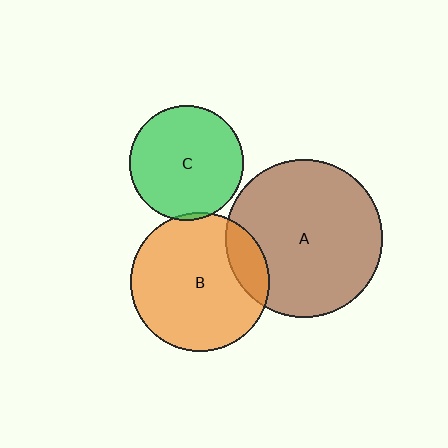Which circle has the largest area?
Circle A (brown).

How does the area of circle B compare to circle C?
Approximately 1.5 times.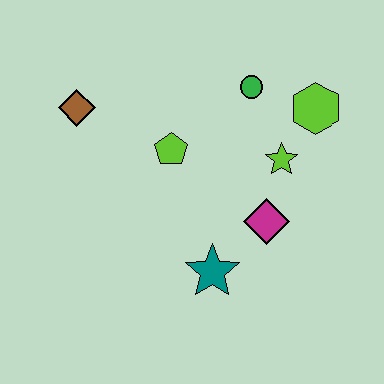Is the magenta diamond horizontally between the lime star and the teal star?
Yes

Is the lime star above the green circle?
No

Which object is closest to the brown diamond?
The lime pentagon is closest to the brown diamond.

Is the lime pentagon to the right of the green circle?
No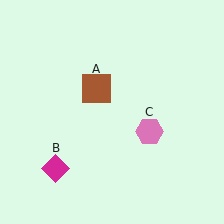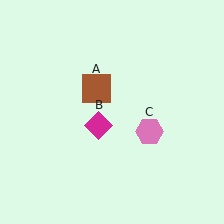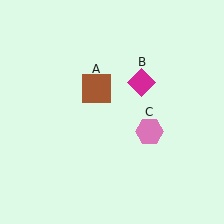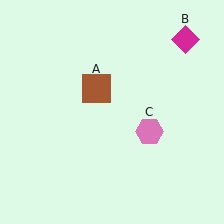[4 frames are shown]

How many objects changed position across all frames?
1 object changed position: magenta diamond (object B).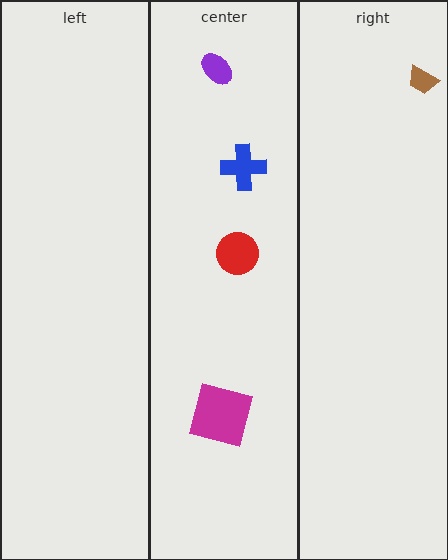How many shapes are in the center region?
4.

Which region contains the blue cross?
The center region.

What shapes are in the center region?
The magenta square, the purple ellipse, the red circle, the blue cross.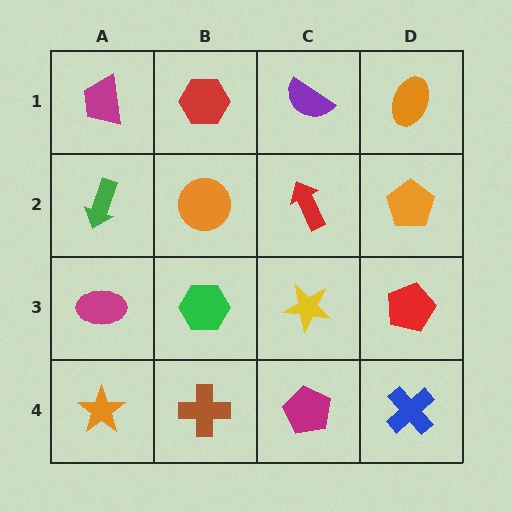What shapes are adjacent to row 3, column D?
An orange pentagon (row 2, column D), a blue cross (row 4, column D), a yellow star (row 3, column C).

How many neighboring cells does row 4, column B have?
3.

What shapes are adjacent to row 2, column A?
A magenta trapezoid (row 1, column A), a magenta ellipse (row 3, column A), an orange circle (row 2, column B).